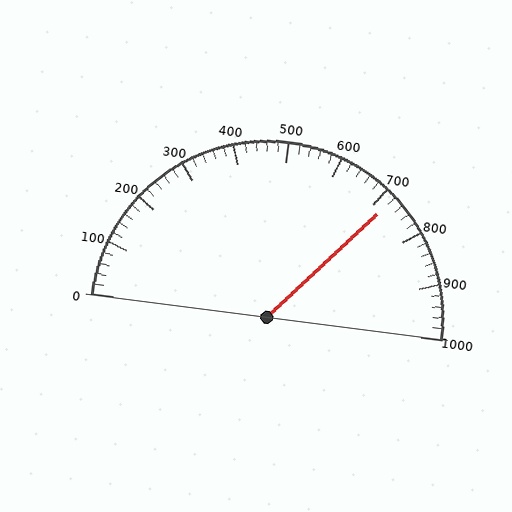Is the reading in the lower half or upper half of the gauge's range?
The reading is in the upper half of the range (0 to 1000).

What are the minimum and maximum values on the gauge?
The gauge ranges from 0 to 1000.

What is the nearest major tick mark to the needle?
The nearest major tick mark is 700.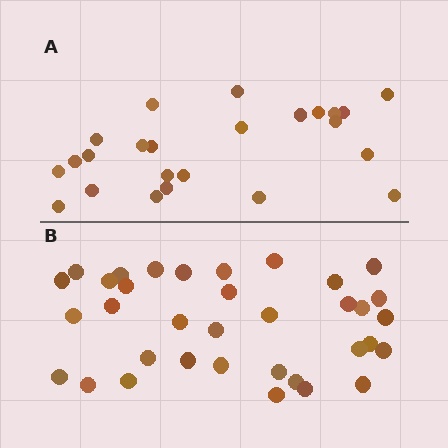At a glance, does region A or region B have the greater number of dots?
Region B (the bottom region) has more dots.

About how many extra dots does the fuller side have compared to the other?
Region B has roughly 12 or so more dots than region A.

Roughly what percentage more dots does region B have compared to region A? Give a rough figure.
About 45% more.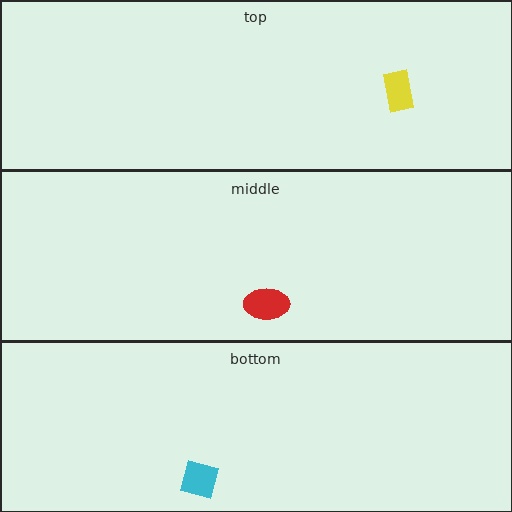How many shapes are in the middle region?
1.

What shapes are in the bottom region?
The cyan diamond.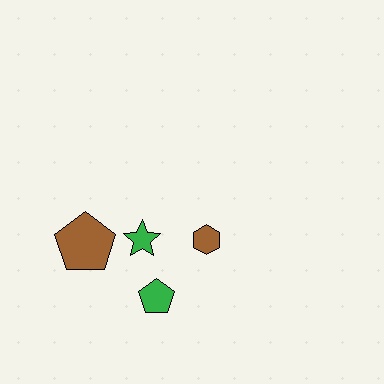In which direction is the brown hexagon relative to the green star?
The brown hexagon is to the right of the green star.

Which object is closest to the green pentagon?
The green star is closest to the green pentagon.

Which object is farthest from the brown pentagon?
The brown hexagon is farthest from the brown pentagon.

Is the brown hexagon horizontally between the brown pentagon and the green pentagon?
No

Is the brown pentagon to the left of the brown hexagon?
Yes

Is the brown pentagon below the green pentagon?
No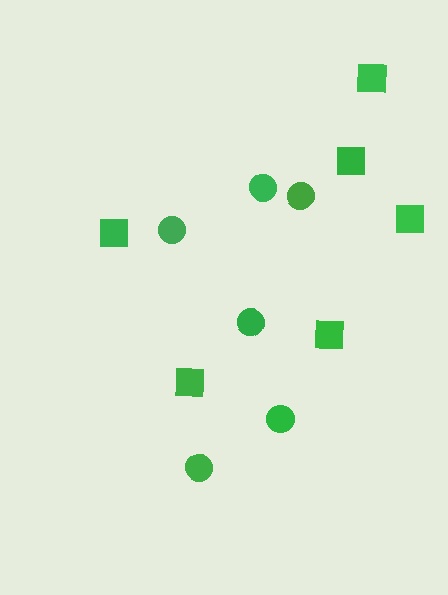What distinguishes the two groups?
There are 2 groups: one group of squares (6) and one group of circles (6).